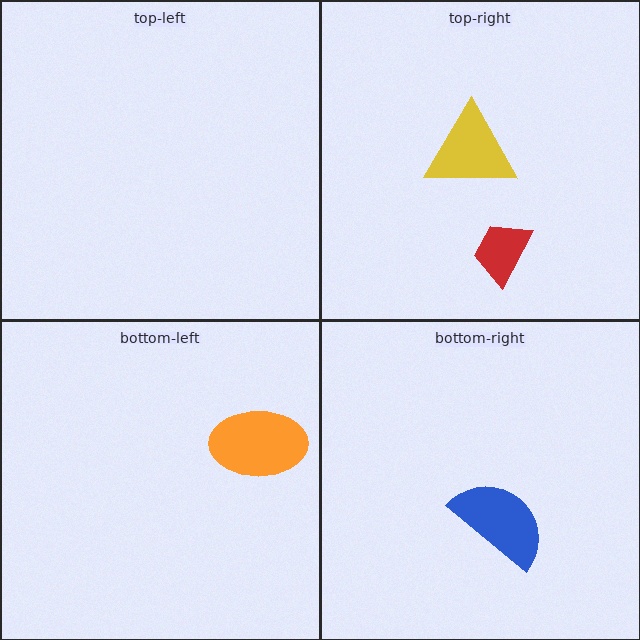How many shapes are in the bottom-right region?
1.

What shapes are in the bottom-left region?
The orange ellipse.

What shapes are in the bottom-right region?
The blue semicircle.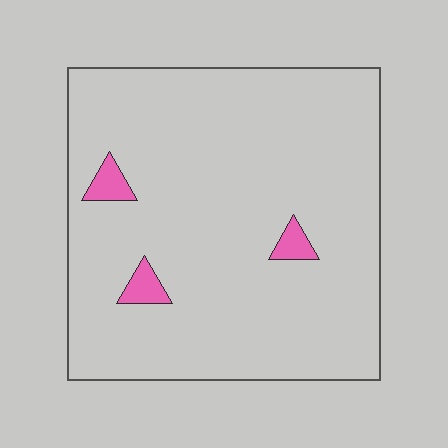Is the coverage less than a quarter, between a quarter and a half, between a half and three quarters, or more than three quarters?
Less than a quarter.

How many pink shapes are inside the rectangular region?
3.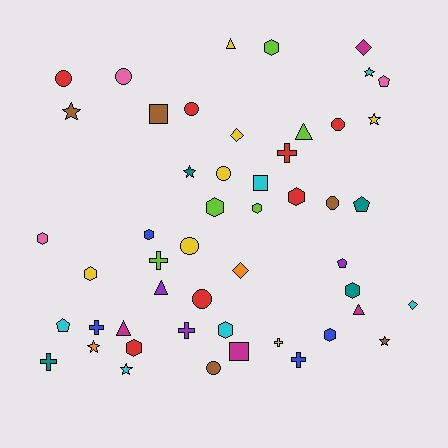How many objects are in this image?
There are 50 objects.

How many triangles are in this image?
There are 5 triangles.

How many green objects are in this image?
There are no green objects.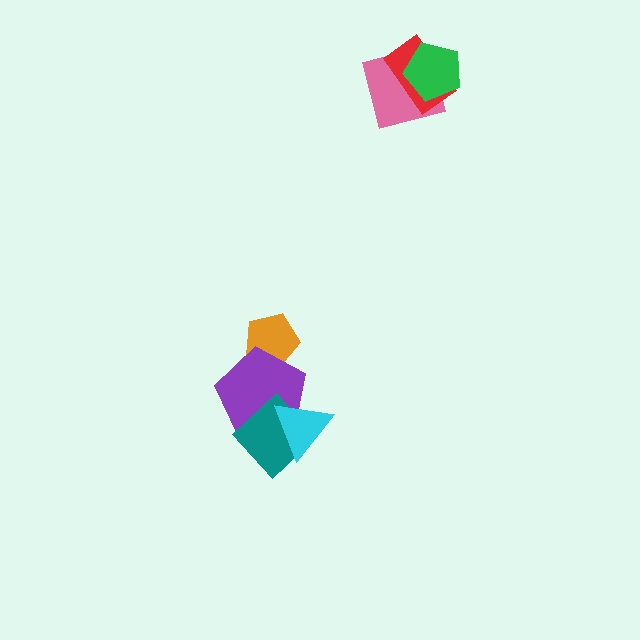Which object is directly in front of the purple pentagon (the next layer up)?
The teal diamond is directly in front of the purple pentagon.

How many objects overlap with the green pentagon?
2 objects overlap with the green pentagon.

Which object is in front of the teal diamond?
The cyan triangle is in front of the teal diamond.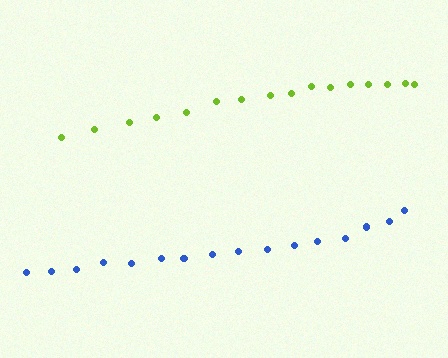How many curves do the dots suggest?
There are 2 distinct paths.